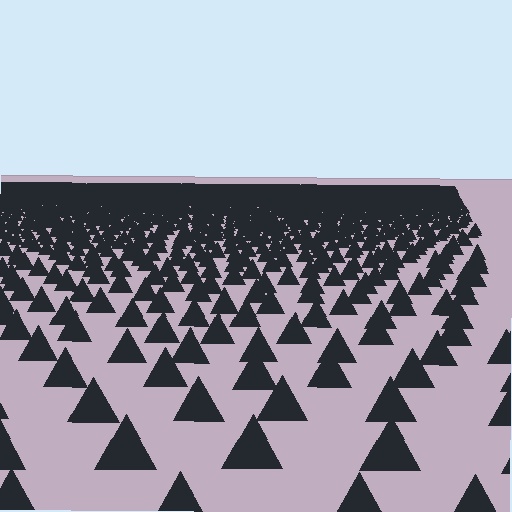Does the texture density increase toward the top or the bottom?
Density increases toward the top.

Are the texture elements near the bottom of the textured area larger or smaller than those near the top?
Larger. Near the bottom, elements are closer to the viewer and appear at a bigger on-screen size.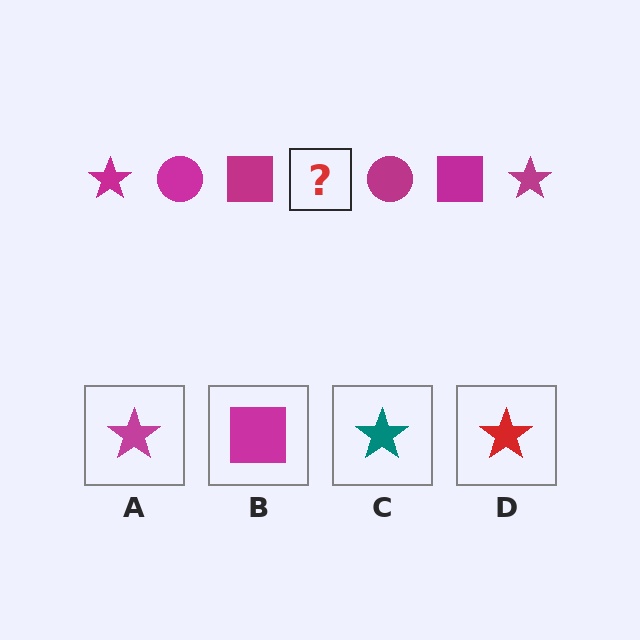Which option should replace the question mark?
Option A.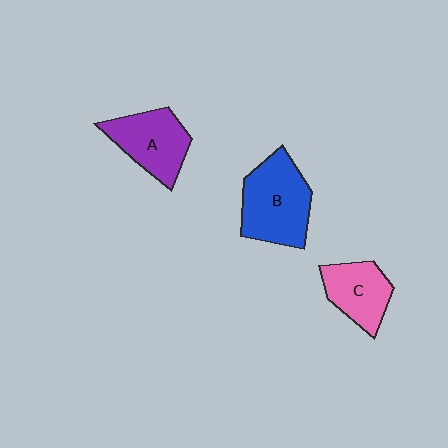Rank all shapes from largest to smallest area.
From largest to smallest: B (blue), A (purple), C (pink).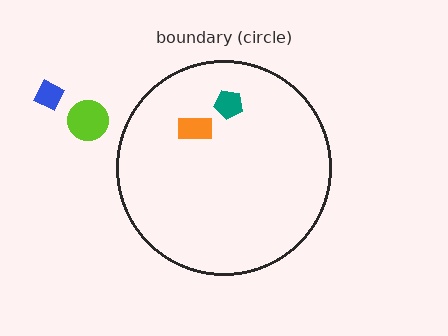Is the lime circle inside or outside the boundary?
Outside.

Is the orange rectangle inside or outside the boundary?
Inside.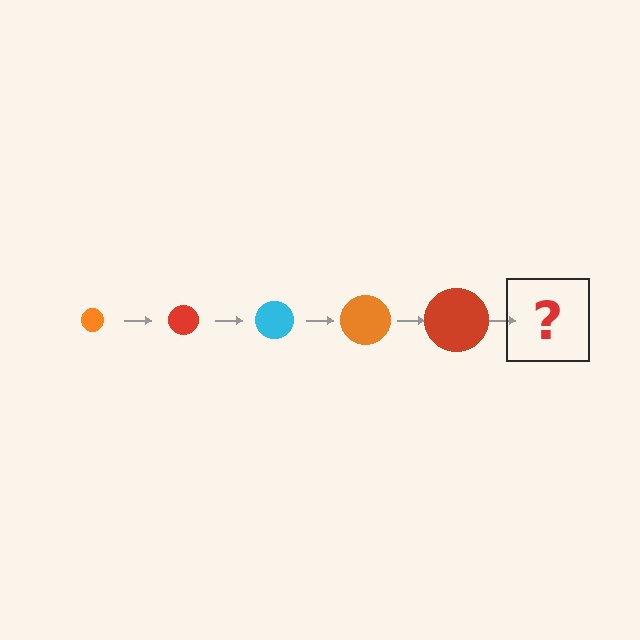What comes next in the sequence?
The next element should be a cyan circle, larger than the previous one.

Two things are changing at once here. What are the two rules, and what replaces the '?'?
The two rules are that the circle grows larger each step and the color cycles through orange, red, and cyan. The '?' should be a cyan circle, larger than the previous one.